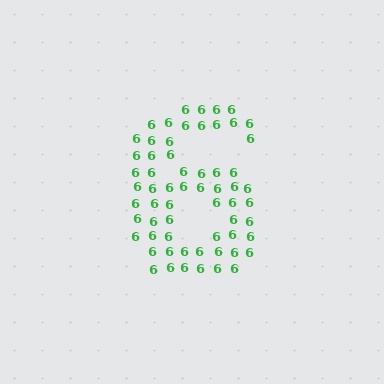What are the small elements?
The small elements are digit 6's.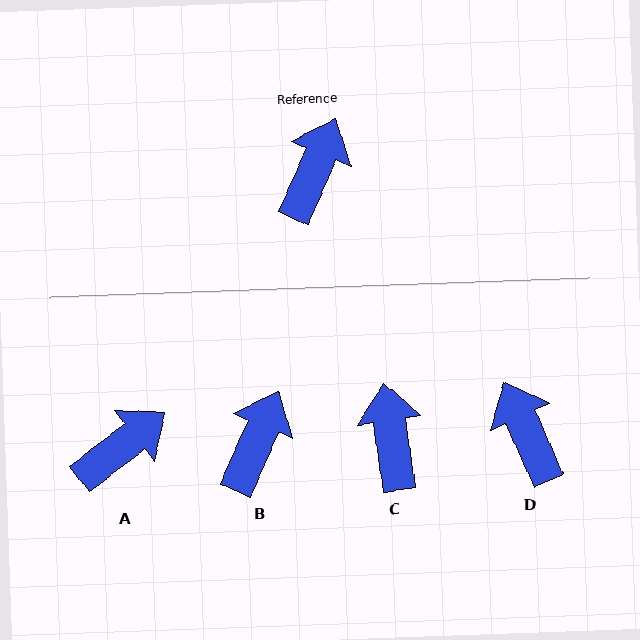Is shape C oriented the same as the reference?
No, it is off by about 32 degrees.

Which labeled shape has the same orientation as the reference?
B.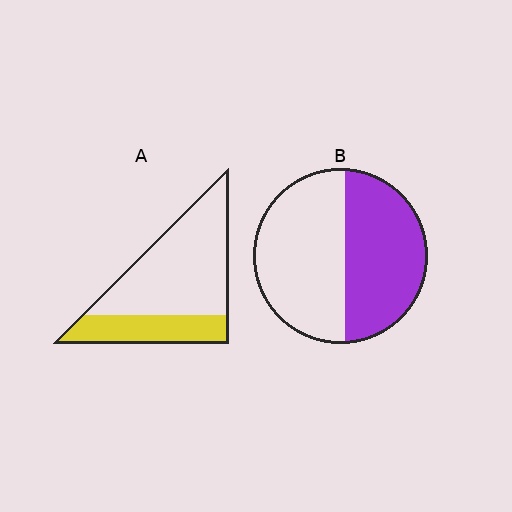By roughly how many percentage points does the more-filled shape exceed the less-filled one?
By roughly 15 percentage points (B over A).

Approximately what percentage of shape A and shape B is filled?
A is approximately 30% and B is approximately 45%.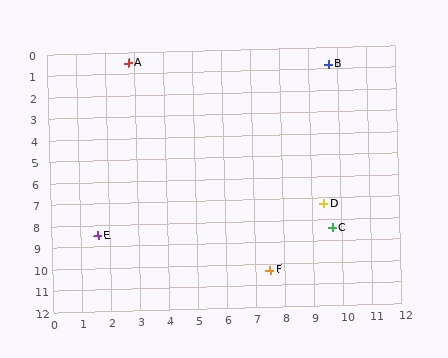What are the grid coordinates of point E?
Point E is at approximately (1.6, 8.5).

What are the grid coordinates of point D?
Point D is at approximately (9.4, 7.3).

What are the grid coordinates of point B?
Point B is at approximately (9.7, 0.8).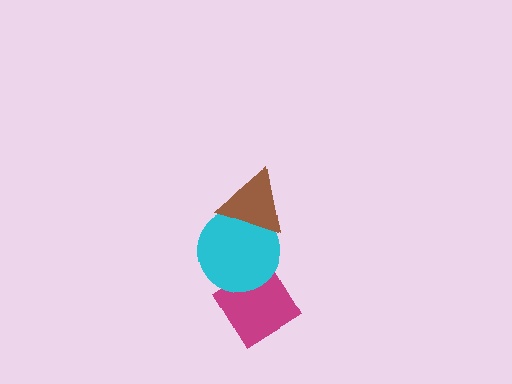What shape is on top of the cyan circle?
The brown triangle is on top of the cyan circle.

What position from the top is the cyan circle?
The cyan circle is 2nd from the top.